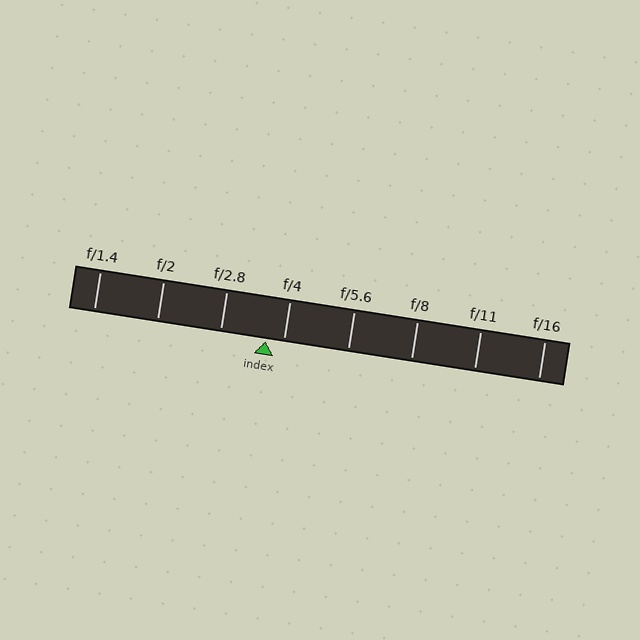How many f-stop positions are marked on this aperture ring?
There are 8 f-stop positions marked.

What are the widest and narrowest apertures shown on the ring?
The widest aperture shown is f/1.4 and the narrowest is f/16.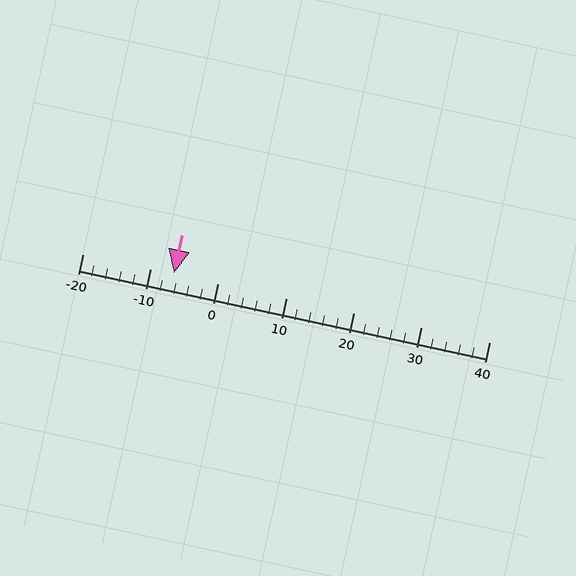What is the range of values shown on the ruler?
The ruler shows values from -20 to 40.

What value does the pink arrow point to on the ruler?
The pink arrow points to approximately -6.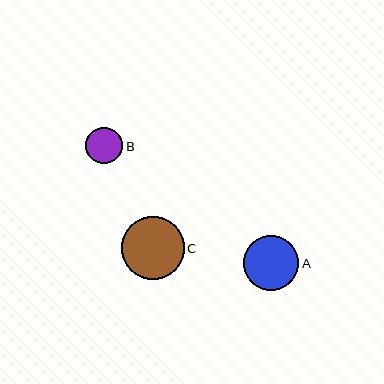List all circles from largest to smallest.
From largest to smallest: C, A, B.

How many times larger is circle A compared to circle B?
Circle A is approximately 1.5 times the size of circle B.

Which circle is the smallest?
Circle B is the smallest with a size of approximately 37 pixels.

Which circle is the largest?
Circle C is the largest with a size of approximately 63 pixels.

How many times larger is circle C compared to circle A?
Circle C is approximately 1.1 times the size of circle A.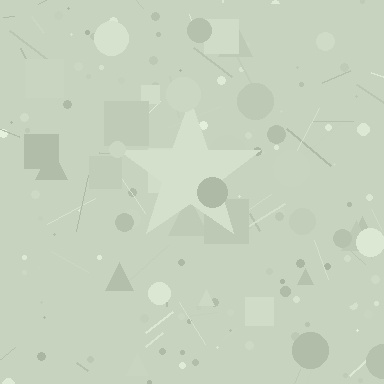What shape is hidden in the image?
A star is hidden in the image.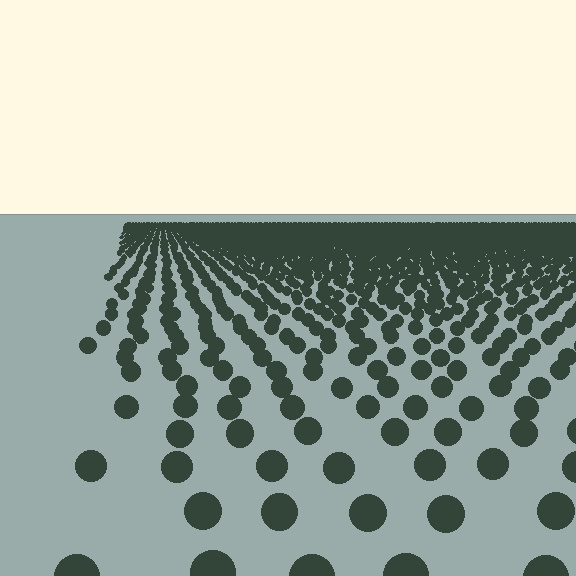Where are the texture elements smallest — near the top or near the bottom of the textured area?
Near the top.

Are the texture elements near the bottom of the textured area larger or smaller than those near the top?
Larger. Near the bottom, elements are closer to the viewer and appear at a bigger on-screen size.